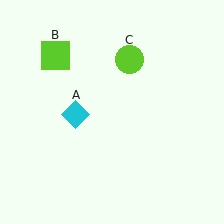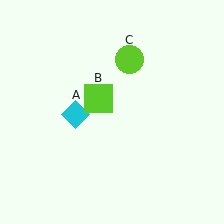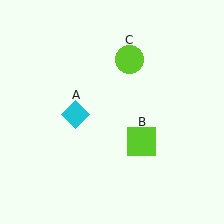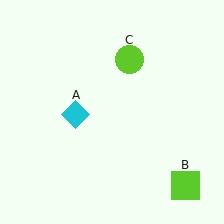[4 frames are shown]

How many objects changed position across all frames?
1 object changed position: lime square (object B).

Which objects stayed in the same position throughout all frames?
Cyan diamond (object A) and lime circle (object C) remained stationary.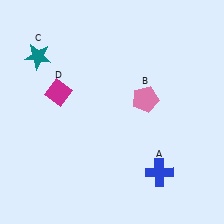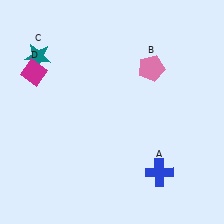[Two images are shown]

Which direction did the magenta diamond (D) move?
The magenta diamond (D) moved left.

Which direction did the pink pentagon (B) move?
The pink pentagon (B) moved up.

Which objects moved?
The objects that moved are: the pink pentagon (B), the magenta diamond (D).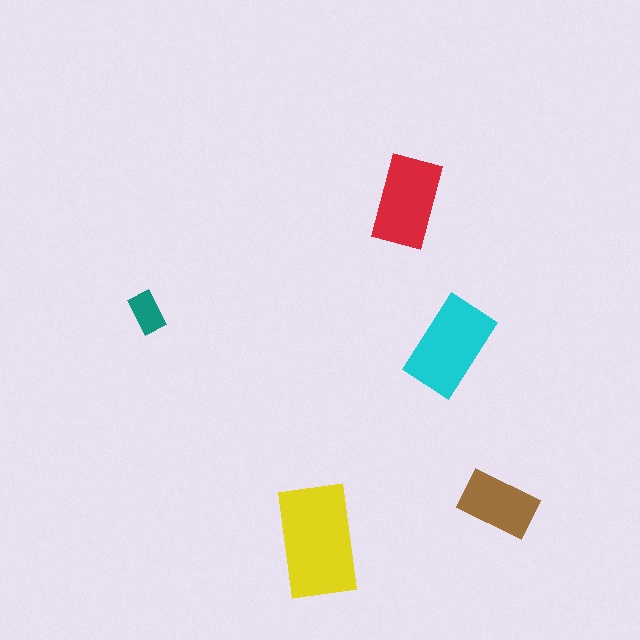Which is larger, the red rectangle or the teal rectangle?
The red one.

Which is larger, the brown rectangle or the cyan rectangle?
The cyan one.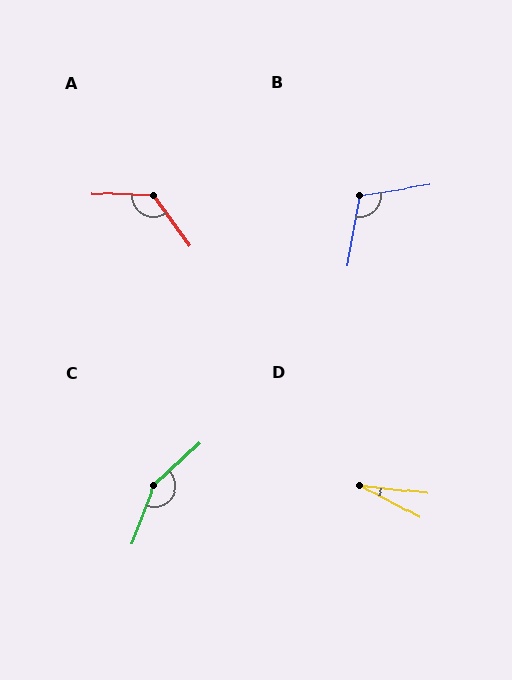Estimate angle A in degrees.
Approximately 128 degrees.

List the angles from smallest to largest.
D (21°), B (109°), A (128°), C (153°).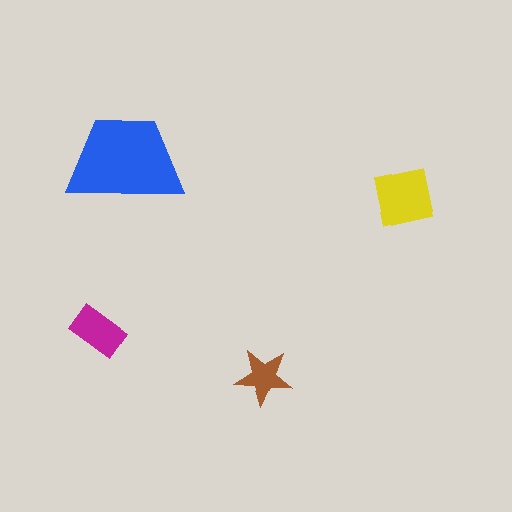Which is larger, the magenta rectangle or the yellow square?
The yellow square.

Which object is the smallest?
The brown star.